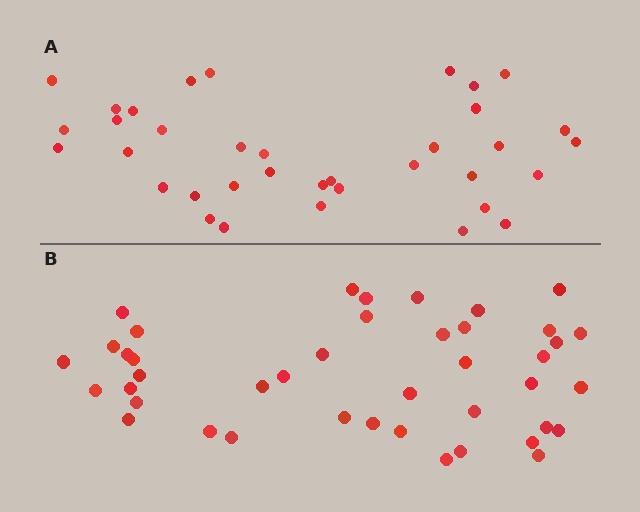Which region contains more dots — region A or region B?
Region B (the bottom region) has more dots.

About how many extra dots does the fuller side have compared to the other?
Region B has about 6 more dots than region A.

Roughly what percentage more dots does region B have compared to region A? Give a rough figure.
About 15% more.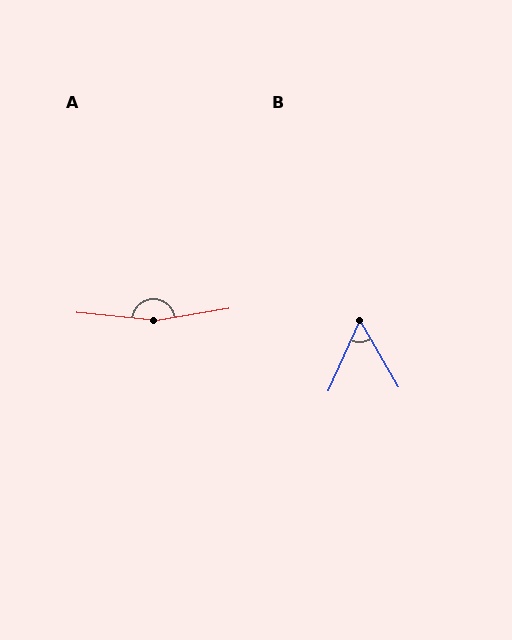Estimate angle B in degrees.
Approximately 54 degrees.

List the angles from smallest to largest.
B (54°), A (165°).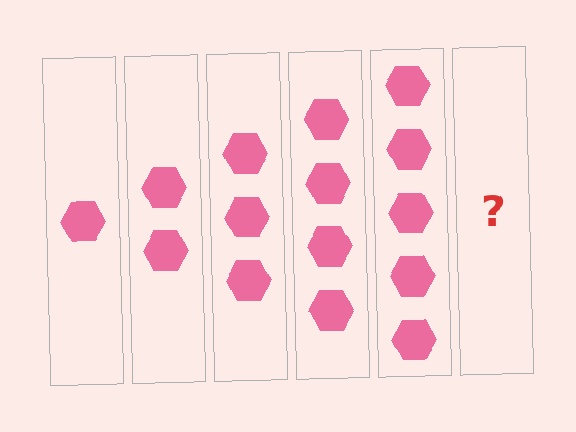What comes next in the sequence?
The next element should be 6 hexagons.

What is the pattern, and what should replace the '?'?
The pattern is that each step adds one more hexagon. The '?' should be 6 hexagons.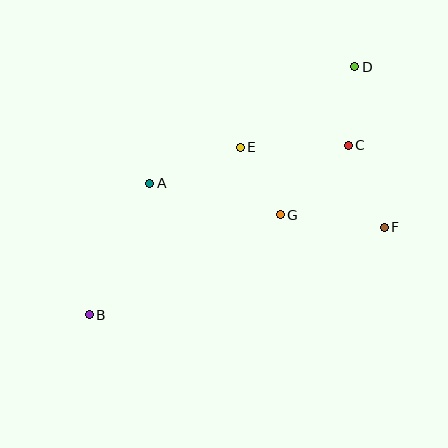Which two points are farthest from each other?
Points B and D are farthest from each other.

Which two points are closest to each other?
Points E and G are closest to each other.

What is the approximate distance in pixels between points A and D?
The distance between A and D is approximately 236 pixels.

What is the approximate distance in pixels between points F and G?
The distance between F and G is approximately 105 pixels.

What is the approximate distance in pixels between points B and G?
The distance between B and G is approximately 216 pixels.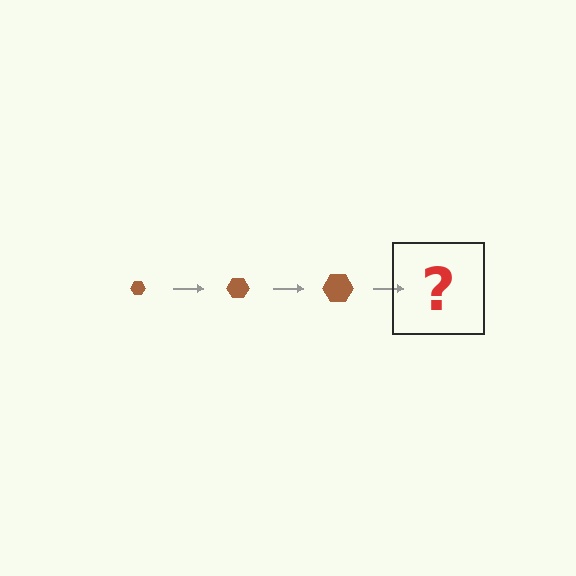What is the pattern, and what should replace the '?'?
The pattern is that the hexagon gets progressively larger each step. The '?' should be a brown hexagon, larger than the previous one.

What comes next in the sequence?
The next element should be a brown hexagon, larger than the previous one.